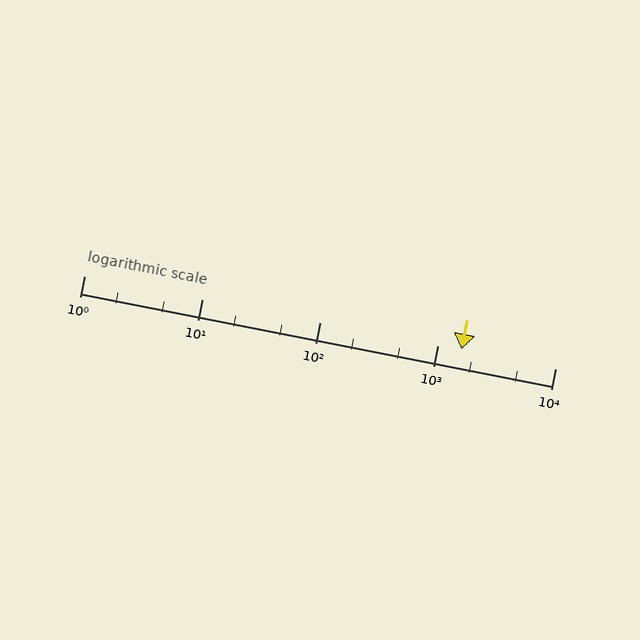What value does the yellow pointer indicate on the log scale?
The pointer indicates approximately 1600.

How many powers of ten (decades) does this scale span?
The scale spans 4 decades, from 1 to 10000.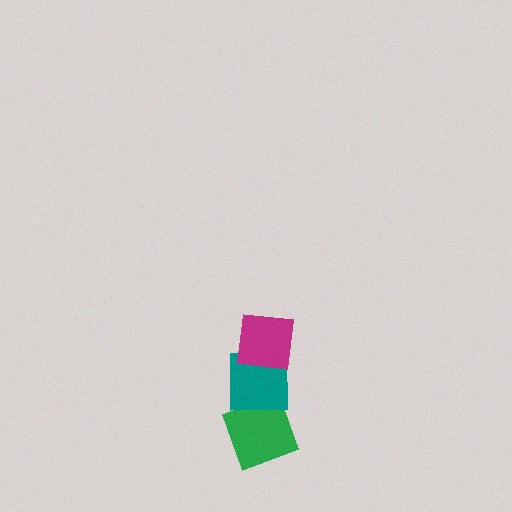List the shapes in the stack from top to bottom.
From top to bottom: the magenta square, the teal square, the green diamond.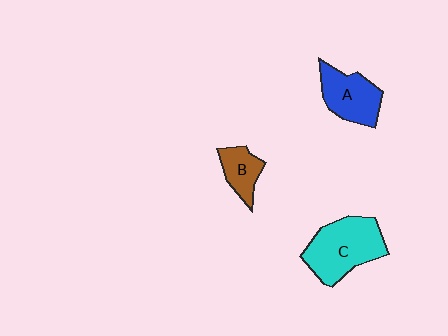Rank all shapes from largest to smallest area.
From largest to smallest: C (cyan), A (blue), B (brown).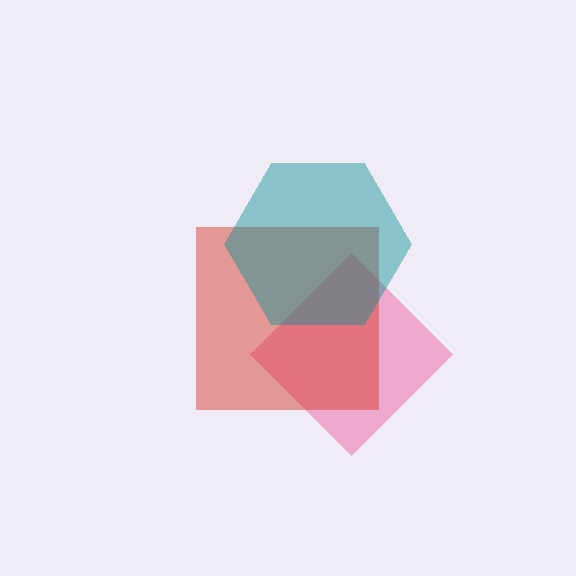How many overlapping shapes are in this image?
There are 3 overlapping shapes in the image.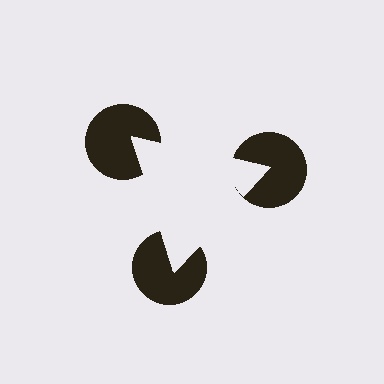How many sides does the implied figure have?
3 sides.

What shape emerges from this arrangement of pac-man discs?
An illusory triangle — its edges are inferred from the aligned wedge cuts in the pac-man discs, not physically drawn.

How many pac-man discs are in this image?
There are 3 — one at each vertex of the illusory triangle.